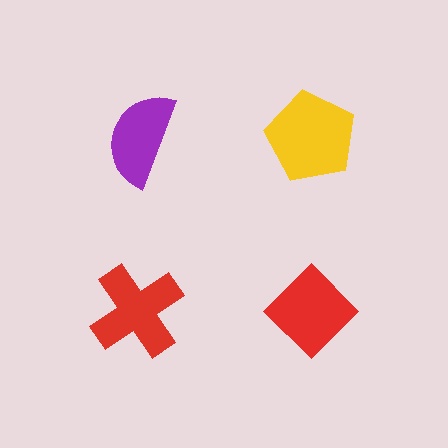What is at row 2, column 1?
A red cross.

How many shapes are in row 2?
2 shapes.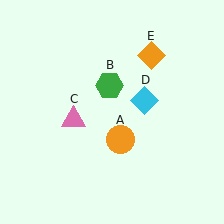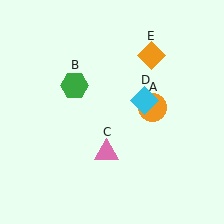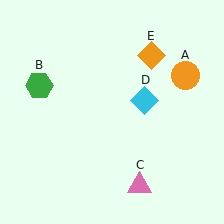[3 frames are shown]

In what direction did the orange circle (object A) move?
The orange circle (object A) moved up and to the right.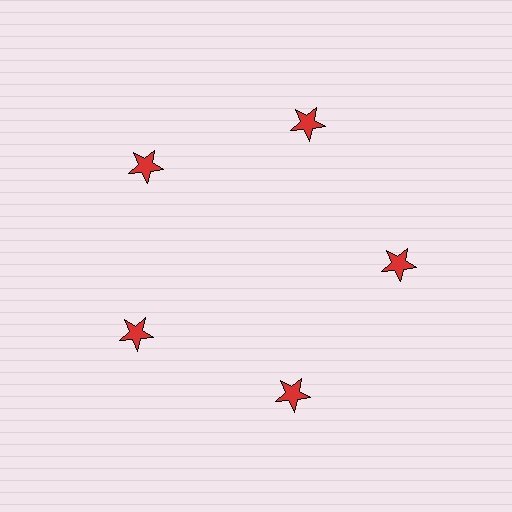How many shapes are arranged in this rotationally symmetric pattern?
There are 5 shapes, arranged in 5 groups of 1.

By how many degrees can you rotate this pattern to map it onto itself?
The pattern maps onto itself every 72 degrees of rotation.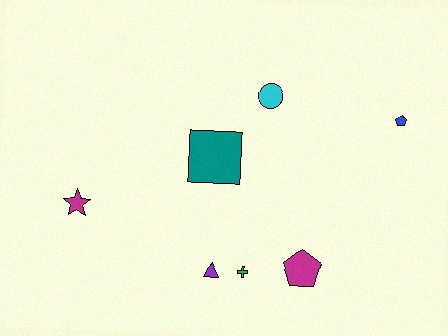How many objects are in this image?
There are 7 objects.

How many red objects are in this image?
There are no red objects.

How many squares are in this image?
There is 1 square.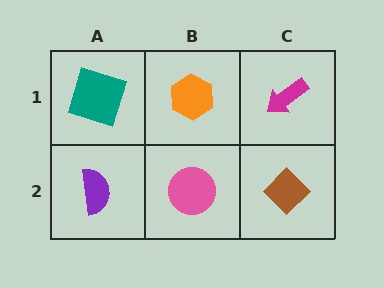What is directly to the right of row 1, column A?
An orange hexagon.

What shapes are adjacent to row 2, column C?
A magenta arrow (row 1, column C), a pink circle (row 2, column B).